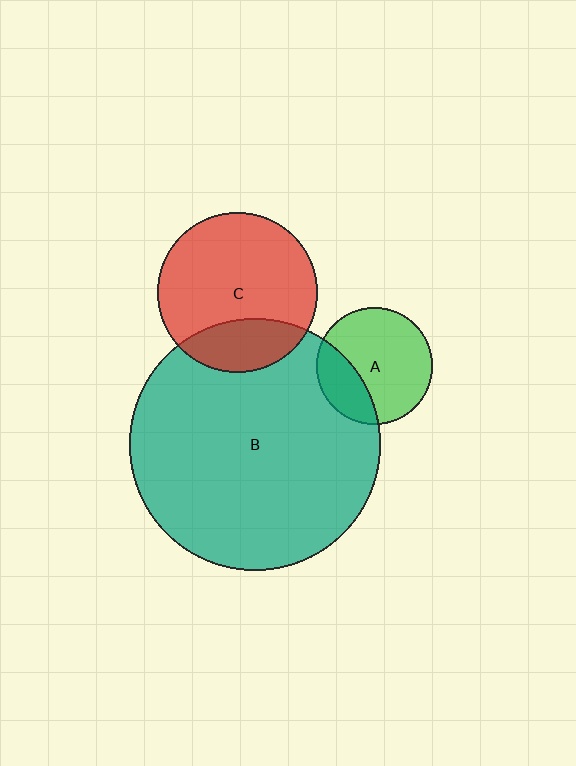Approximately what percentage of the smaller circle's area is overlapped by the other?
Approximately 25%.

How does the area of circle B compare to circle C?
Approximately 2.5 times.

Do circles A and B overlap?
Yes.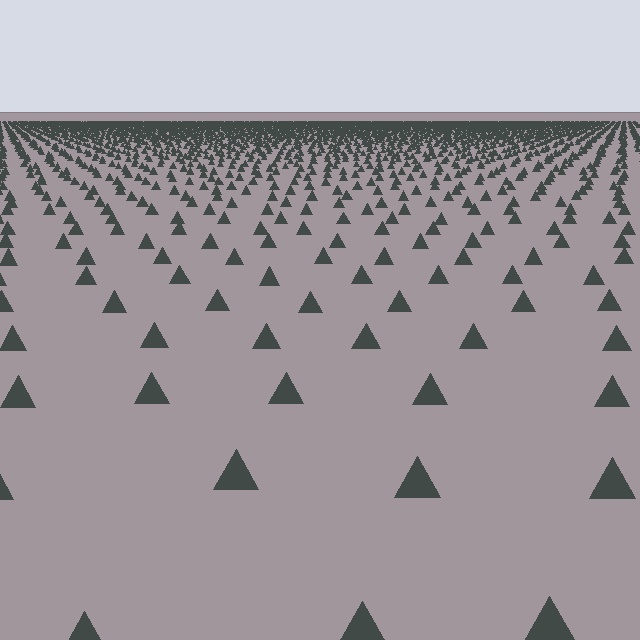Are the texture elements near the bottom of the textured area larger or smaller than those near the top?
Larger. Near the bottom, elements are closer to the viewer and appear at a bigger on-screen size.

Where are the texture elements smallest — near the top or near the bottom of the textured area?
Near the top.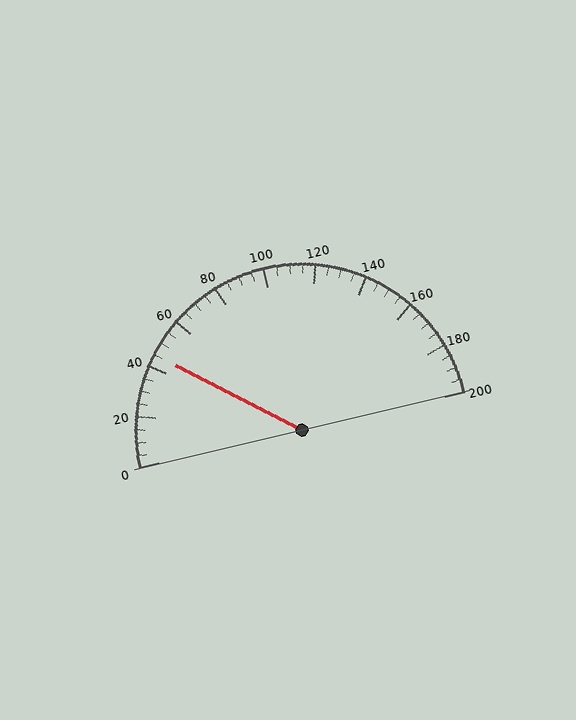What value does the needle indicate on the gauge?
The needle indicates approximately 45.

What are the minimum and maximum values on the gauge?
The gauge ranges from 0 to 200.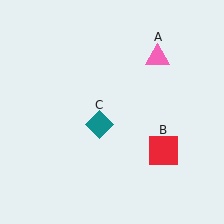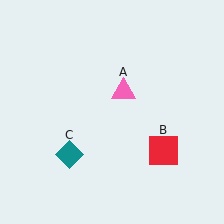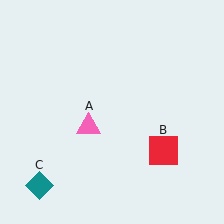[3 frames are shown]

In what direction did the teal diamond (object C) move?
The teal diamond (object C) moved down and to the left.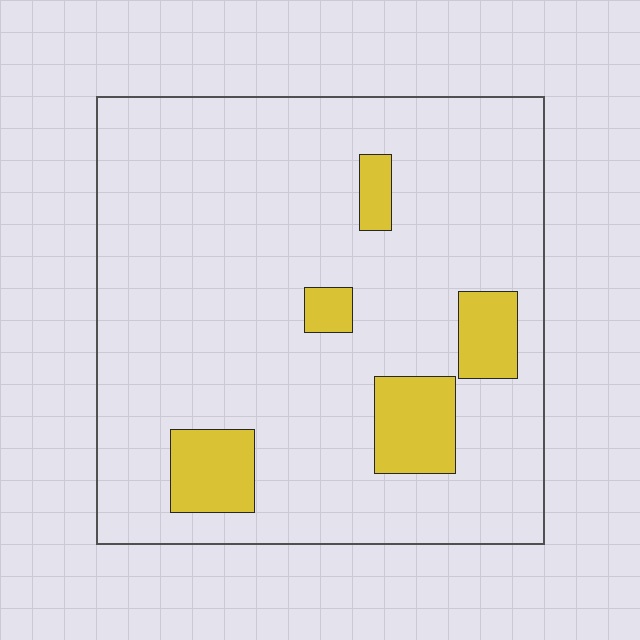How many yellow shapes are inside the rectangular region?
5.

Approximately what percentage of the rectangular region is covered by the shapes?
Approximately 15%.